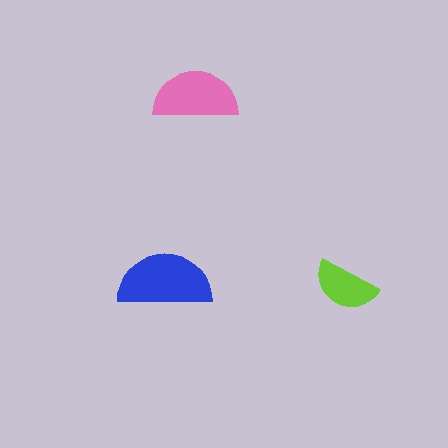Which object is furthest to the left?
The blue semicircle is leftmost.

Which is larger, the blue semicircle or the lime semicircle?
The blue one.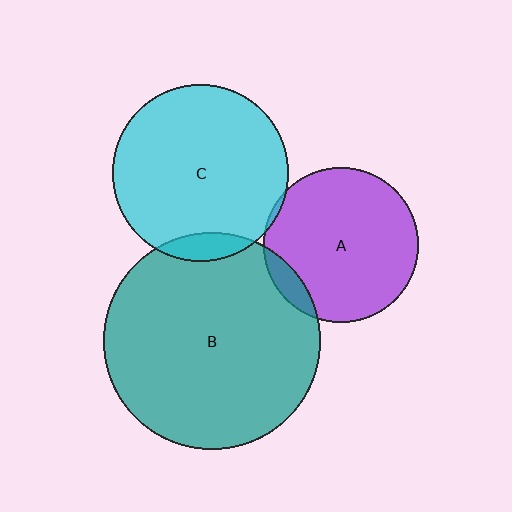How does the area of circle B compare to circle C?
Approximately 1.5 times.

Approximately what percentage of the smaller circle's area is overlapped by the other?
Approximately 10%.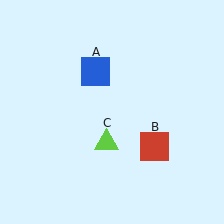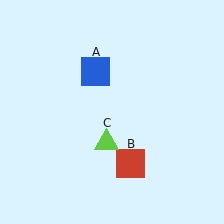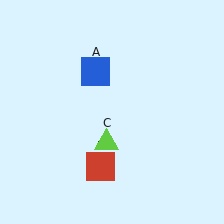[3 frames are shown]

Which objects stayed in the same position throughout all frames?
Blue square (object A) and lime triangle (object C) remained stationary.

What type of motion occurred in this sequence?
The red square (object B) rotated clockwise around the center of the scene.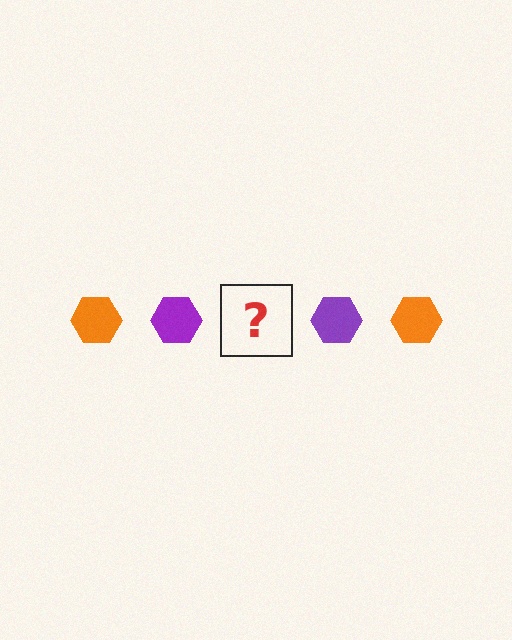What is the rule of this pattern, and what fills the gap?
The rule is that the pattern cycles through orange, purple hexagons. The gap should be filled with an orange hexagon.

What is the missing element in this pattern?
The missing element is an orange hexagon.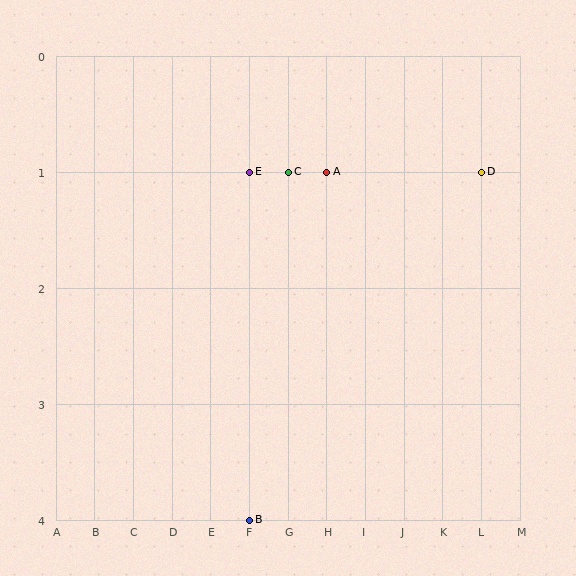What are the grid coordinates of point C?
Point C is at grid coordinates (G, 1).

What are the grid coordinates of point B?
Point B is at grid coordinates (F, 4).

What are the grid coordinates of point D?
Point D is at grid coordinates (L, 1).